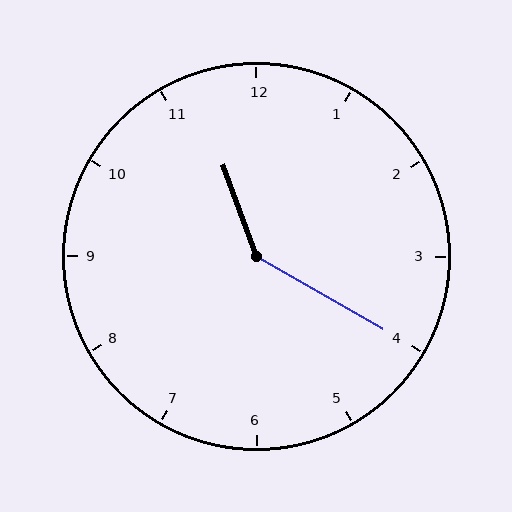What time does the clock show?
11:20.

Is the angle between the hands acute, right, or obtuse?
It is obtuse.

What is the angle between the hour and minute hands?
Approximately 140 degrees.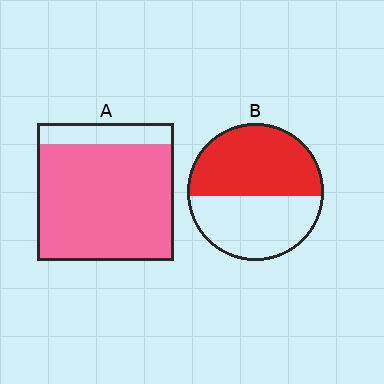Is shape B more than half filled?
Roughly half.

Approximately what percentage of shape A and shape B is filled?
A is approximately 85% and B is approximately 55%.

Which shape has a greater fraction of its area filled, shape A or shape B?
Shape A.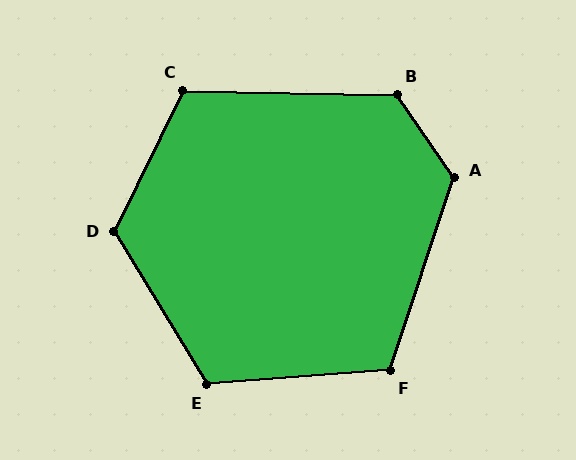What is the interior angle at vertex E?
Approximately 117 degrees (obtuse).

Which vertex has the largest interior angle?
A, at approximately 128 degrees.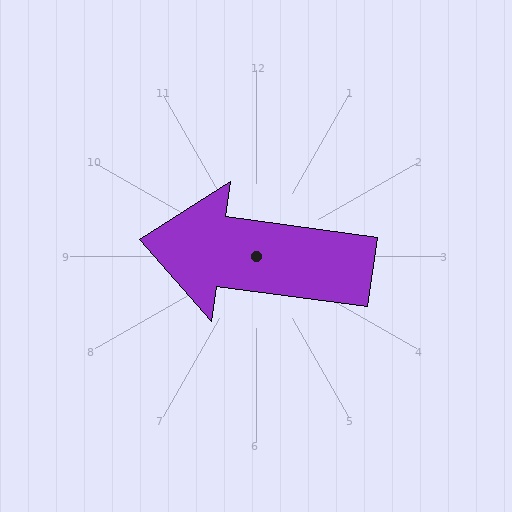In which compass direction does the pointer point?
West.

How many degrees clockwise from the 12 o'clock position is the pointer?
Approximately 278 degrees.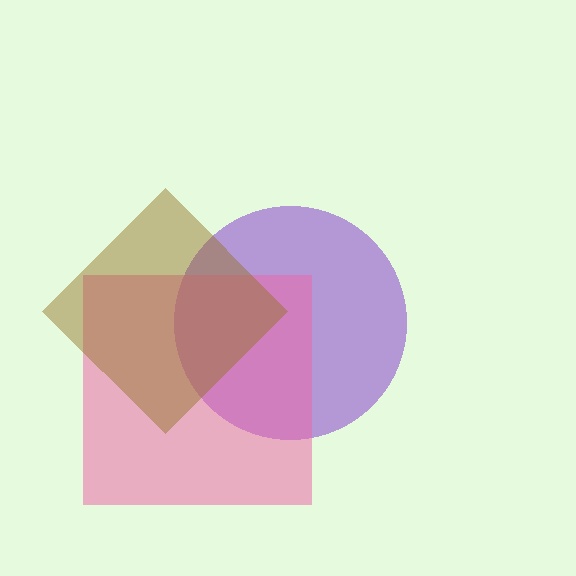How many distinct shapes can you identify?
There are 3 distinct shapes: a purple circle, a pink square, a brown diamond.